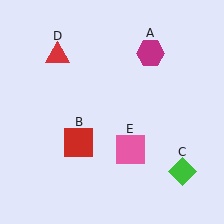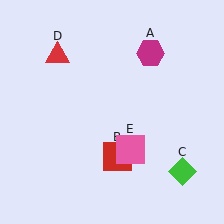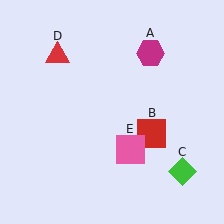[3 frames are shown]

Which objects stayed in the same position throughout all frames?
Magenta hexagon (object A) and green diamond (object C) and red triangle (object D) and pink square (object E) remained stationary.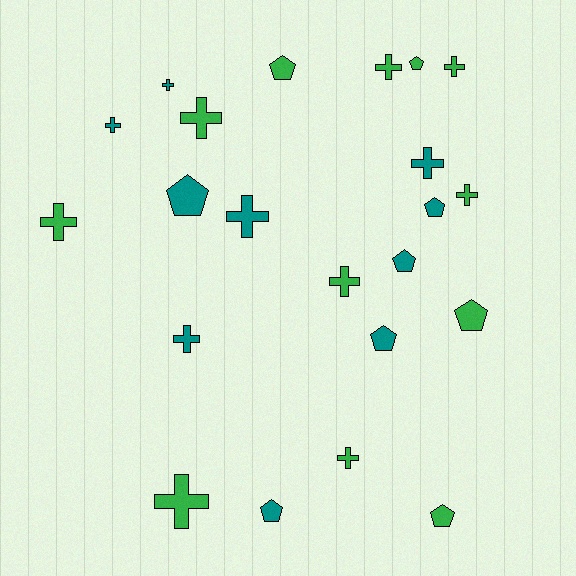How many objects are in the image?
There are 22 objects.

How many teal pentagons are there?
There are 5 teal pentagons.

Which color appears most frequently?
Green, with 12 objects.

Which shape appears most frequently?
Cross, with 13 objects.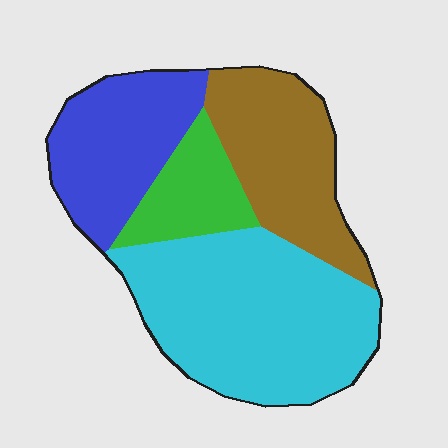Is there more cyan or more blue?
Cyan.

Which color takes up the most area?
Cyan, at roughly 40%.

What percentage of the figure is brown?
Brown covers 24% of the figure.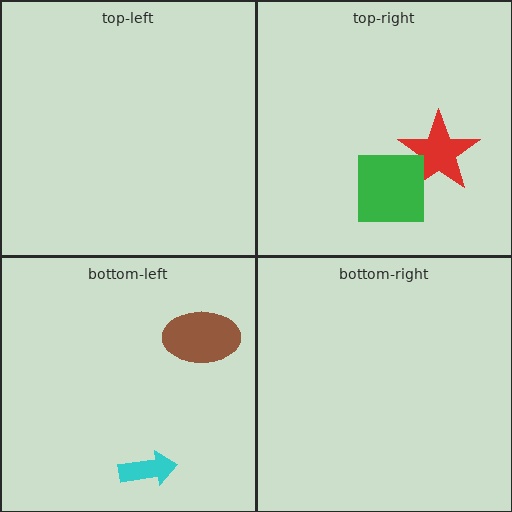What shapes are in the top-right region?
The red star, the green square.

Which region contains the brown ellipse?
The bottom-left region.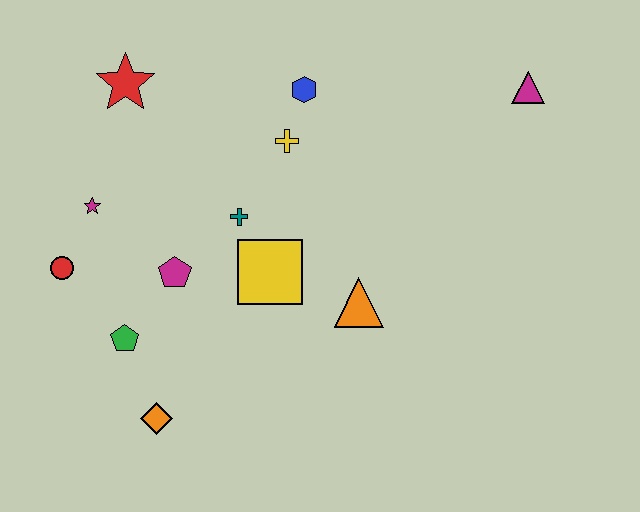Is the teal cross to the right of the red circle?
Yes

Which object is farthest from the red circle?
The magenta triangle is farthest from the red circle.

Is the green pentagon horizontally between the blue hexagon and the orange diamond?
No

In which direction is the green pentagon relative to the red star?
The green pentagon is below the red star.